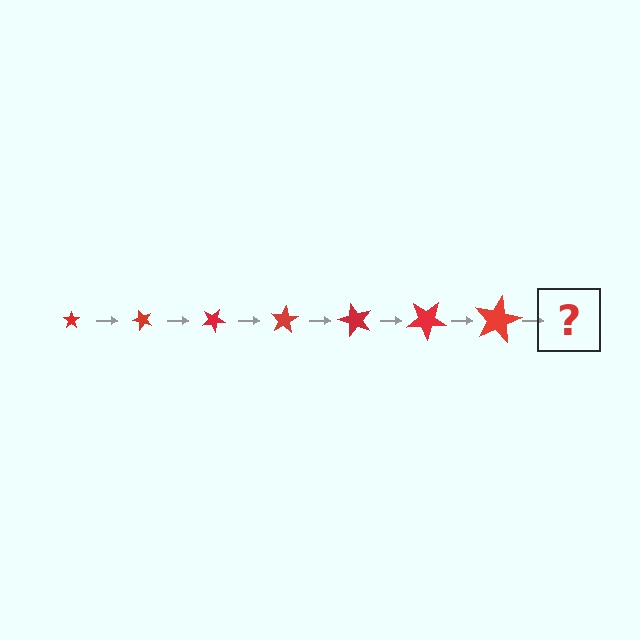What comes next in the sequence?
The next element should be a star, larger than the previous one and rotated 350 degrees from the start.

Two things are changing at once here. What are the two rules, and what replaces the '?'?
The two rules are that the star grows larger each step and it rotates 50 degrees each step. The '?' should be a star, larger than the previous one and rotated 350 degrees from the start.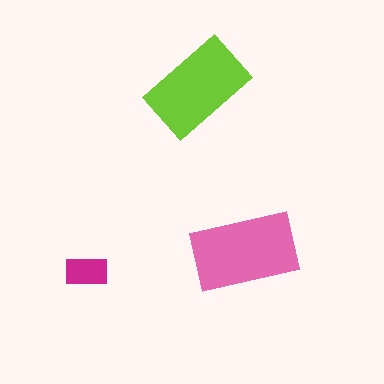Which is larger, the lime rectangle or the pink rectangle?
The pink one.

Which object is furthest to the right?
The pink rectangle is rightmost.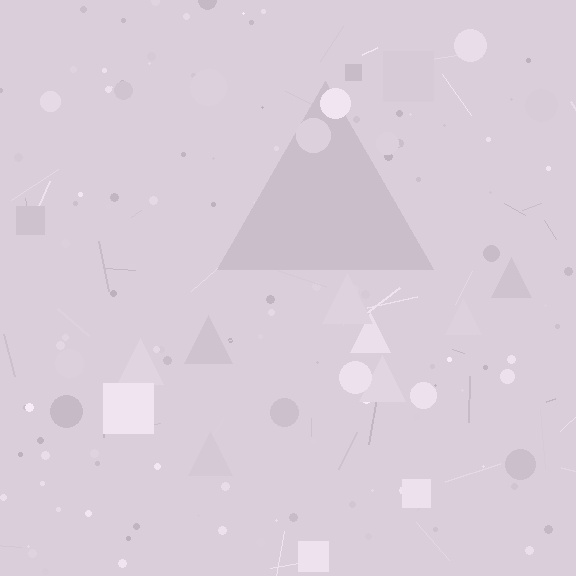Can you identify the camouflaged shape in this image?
The camouflaged shape is a triangle.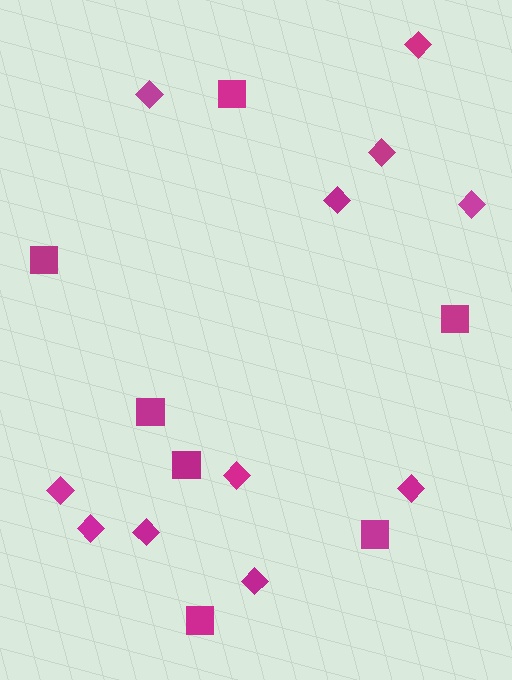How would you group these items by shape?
There are 2 groups: one group of squares (7) and one group of diamonds (11).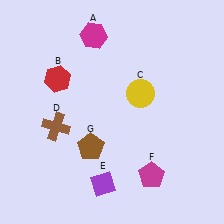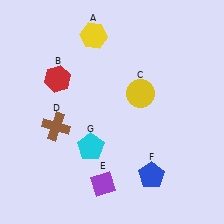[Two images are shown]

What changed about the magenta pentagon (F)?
In Image 1, F is magenta. In Image 2, it changed to blue.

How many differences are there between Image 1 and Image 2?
There are 3 differences between the two images.